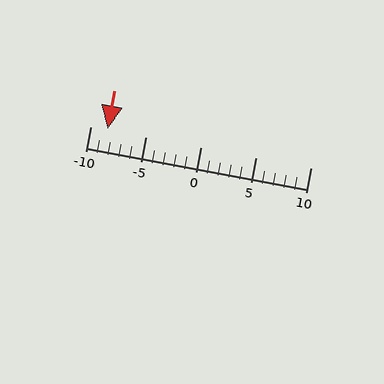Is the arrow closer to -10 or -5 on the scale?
The arrow is closer to -10.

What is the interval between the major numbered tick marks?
The major tick marks are spaced 5 units apart.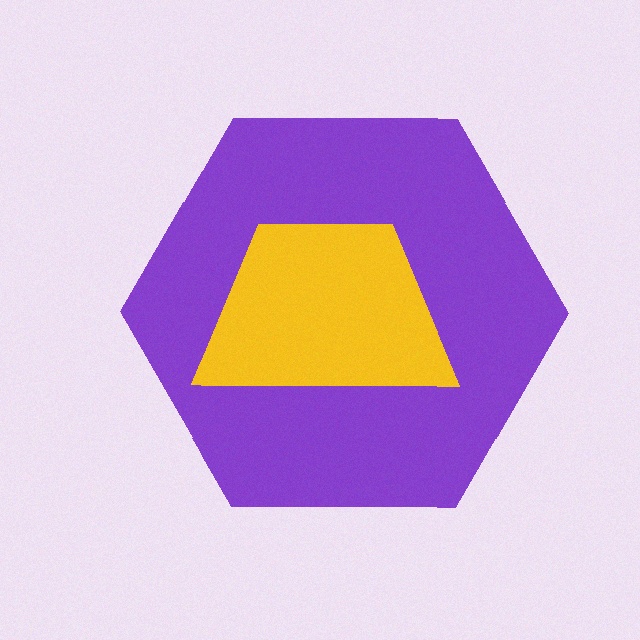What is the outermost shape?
The purple hexagon.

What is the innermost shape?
The yellow trapezoid.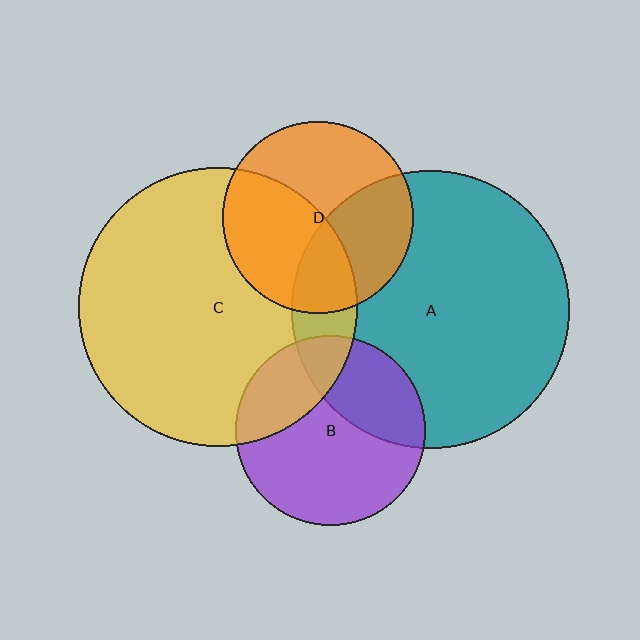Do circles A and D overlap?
Yes.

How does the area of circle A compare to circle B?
Approximately 2.1 times.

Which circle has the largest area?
Circle C (yellow).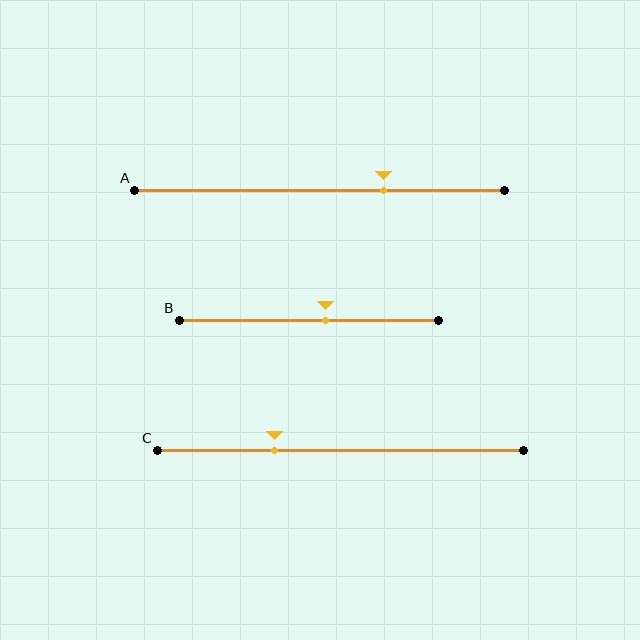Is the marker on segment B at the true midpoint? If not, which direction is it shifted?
No, the marker on segment B is shifted to the right by about 6% of the segment length.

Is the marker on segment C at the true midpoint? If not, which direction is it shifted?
No, the marker on segment C is shifted to the left by about 18% of the segment length.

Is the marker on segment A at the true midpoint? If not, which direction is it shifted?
No, the marker on segment A is shifted to the right by about 17% of the segment length.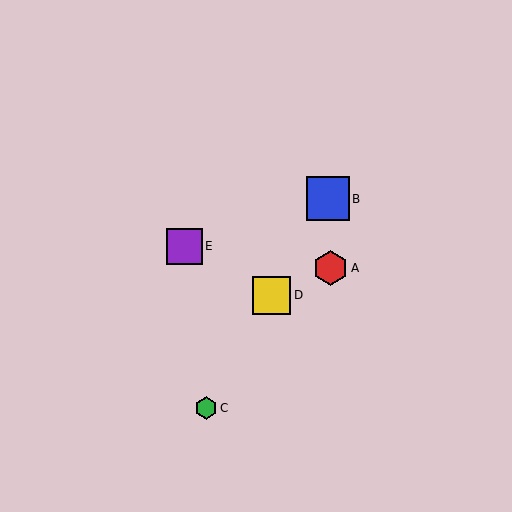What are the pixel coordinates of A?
Object A is at (330, 268).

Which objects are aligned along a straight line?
Objects B, C, D are aligned along a straight line.